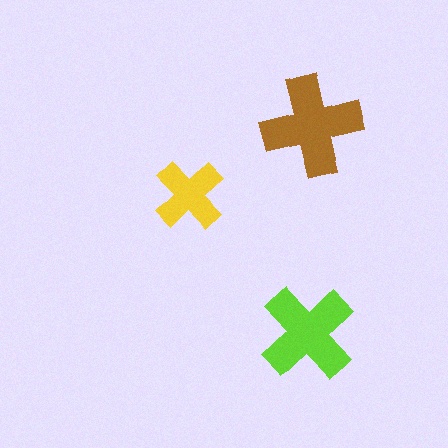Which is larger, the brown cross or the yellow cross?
The brown one.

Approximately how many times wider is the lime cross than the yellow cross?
About 1.5 times wider.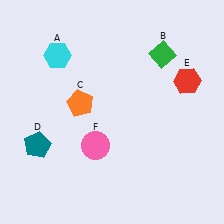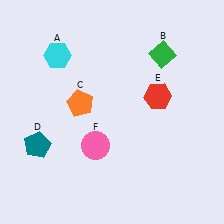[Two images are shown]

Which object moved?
The red hexagon (E) moved left.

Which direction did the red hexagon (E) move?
The red hexagon (E) moved left.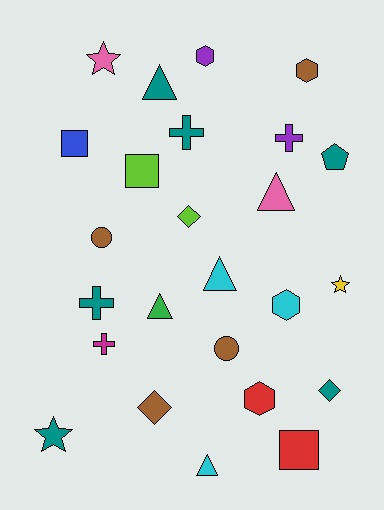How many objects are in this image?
There are 25 objects.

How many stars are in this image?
There are 3 stars.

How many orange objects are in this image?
There are no orange objects.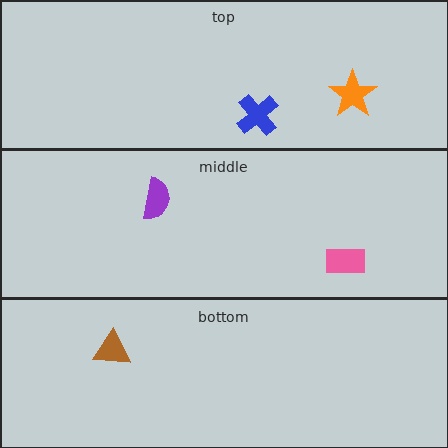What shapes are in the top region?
The blue cross, the orange star.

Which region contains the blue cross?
The top region.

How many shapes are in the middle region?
2.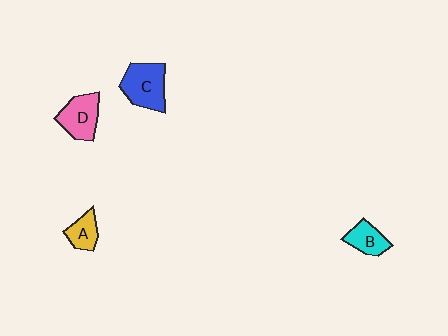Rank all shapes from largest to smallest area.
From largest to smallest: C (blue), D (pink), B (cyan), A (yellow).